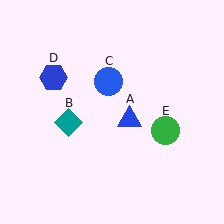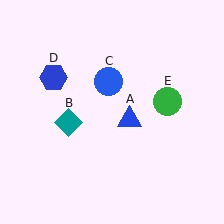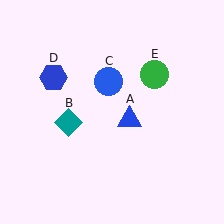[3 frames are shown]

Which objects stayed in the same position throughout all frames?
Blue triangle (object A) and teal diamond (object B) and blue circle (object C) and blue hexagon (object D) remained stationary.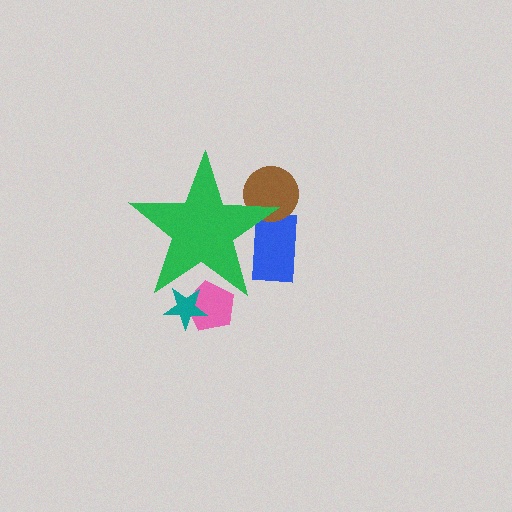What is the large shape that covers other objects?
A green star.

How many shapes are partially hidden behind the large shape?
4 shapes are partially hidden.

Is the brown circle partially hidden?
Yes, the brown circle is partially hidden behind the green star.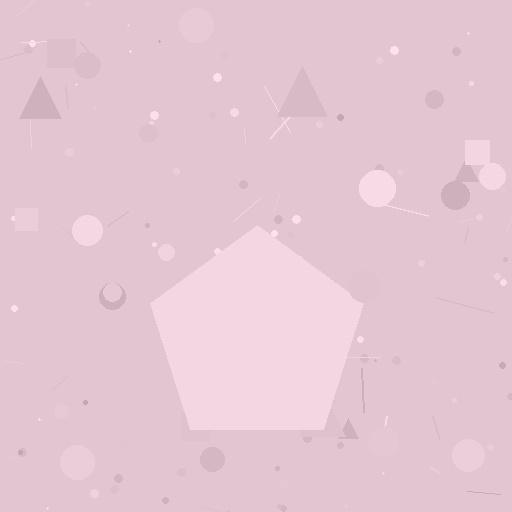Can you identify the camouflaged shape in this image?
The camouflaged shape is a pentagon.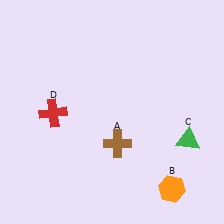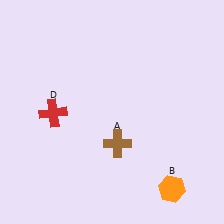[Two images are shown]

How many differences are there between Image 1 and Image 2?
There is 1 difference between the two images.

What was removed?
The green triangle (C) was removed in Image 2.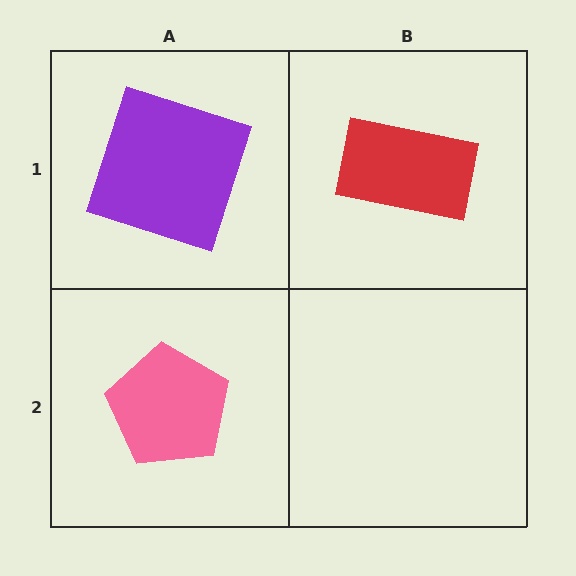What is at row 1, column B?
A red rectangle.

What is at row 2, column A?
A pink pentagon.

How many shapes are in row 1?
2 shapes.